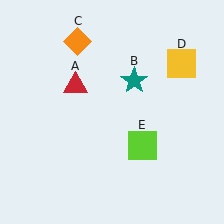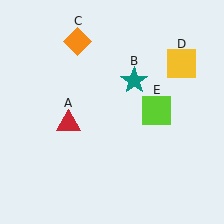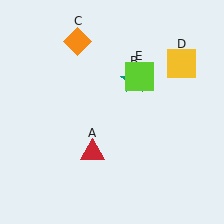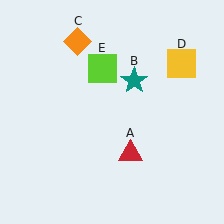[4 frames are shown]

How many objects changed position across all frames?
2 objects changed position: red triangle (object A), lime square (object E).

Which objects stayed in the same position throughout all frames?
Teal star (object B) and orange diamond (object C) and yellow square (object D) remained stationary.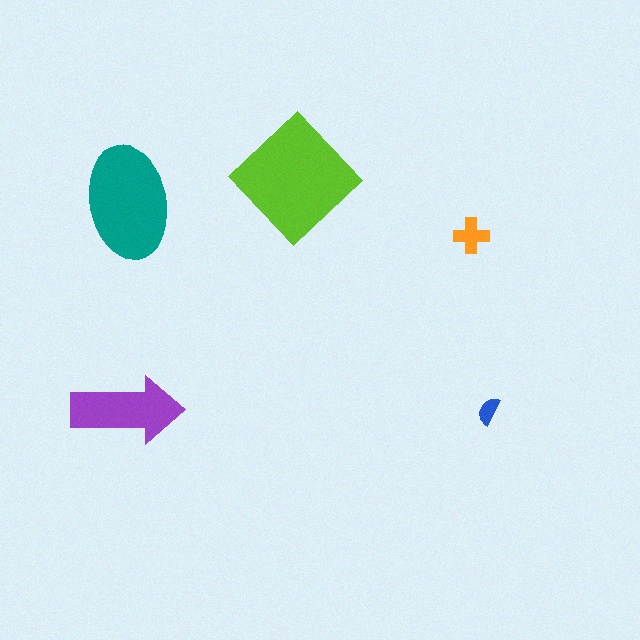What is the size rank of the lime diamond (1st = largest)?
1st.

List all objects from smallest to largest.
The blue semicircle, the orange cross, the purple arrow, the teal ellipse, the lime diamond.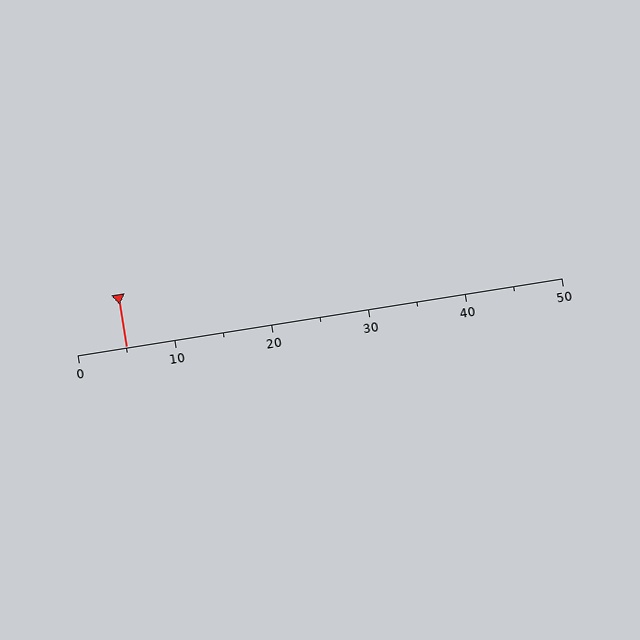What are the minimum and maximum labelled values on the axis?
The axis runs from 0 to 50.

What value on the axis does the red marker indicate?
The marker indicates approximately 5.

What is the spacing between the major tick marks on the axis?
The major ticks are spaced 10 apart.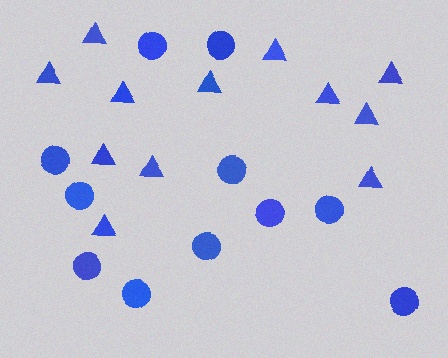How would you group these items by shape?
There are 2 groups: one group of circles (11) and one group of triangles (12).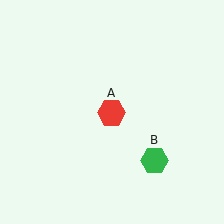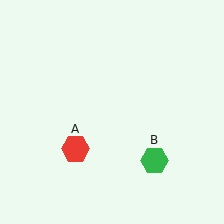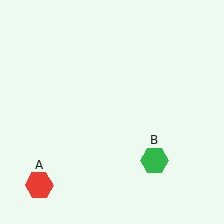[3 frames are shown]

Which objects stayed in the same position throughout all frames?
Green hexagon (object B) remained stationary.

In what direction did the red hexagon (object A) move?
The red hexagon (object A) moved down and to the left.